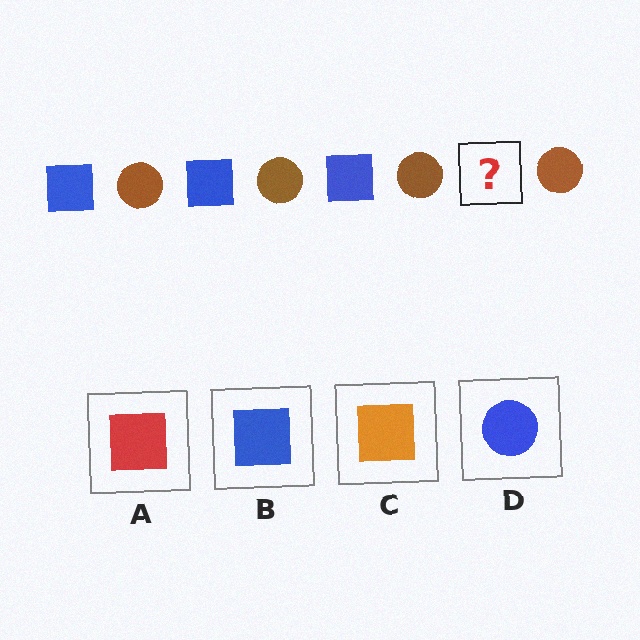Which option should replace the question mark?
Option B.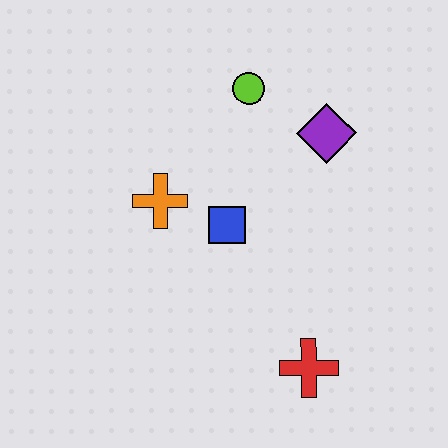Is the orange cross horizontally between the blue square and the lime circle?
No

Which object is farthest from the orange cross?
The red cross is farthest from the orange cross.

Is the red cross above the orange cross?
No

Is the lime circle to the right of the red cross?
No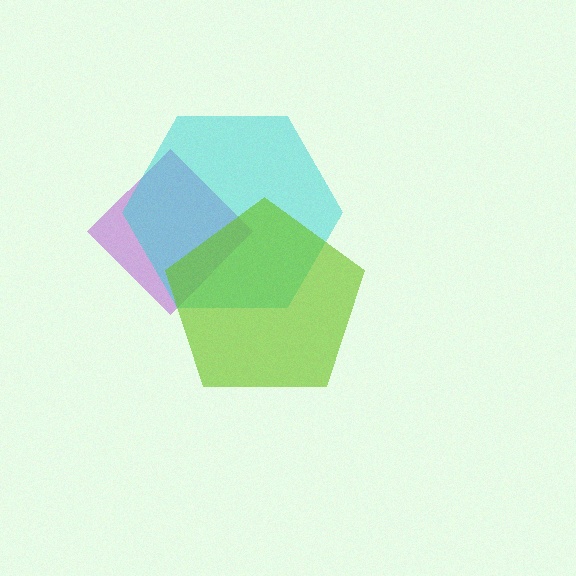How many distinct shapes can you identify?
There are 3 distinct shapes: a purple diamond, a cyan hexagon, a lime pentagon.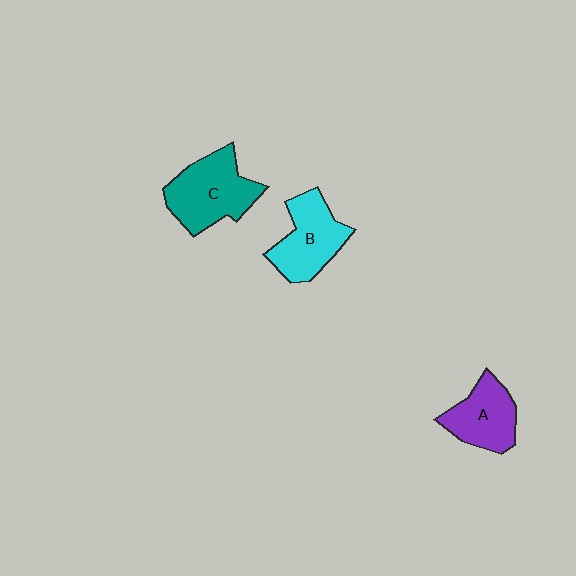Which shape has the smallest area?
Shape A (purple).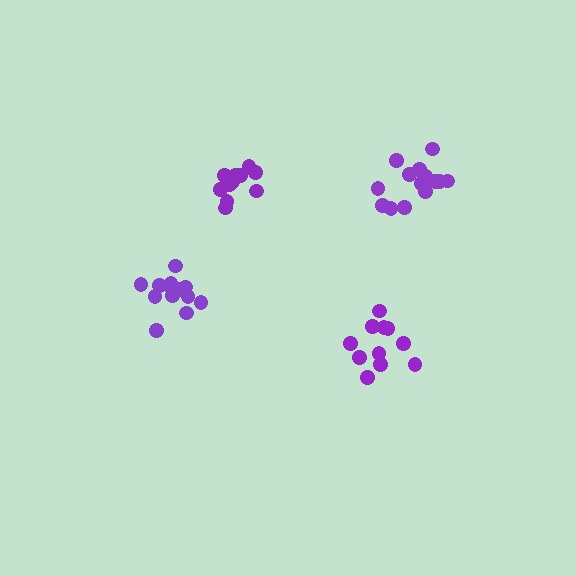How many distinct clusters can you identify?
There are 4 distinct clusters.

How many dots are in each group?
Group 1: 11 dots, Group 2: 13 dots, Group 3: 14 dots, Group 4: 12 dots (50 total).